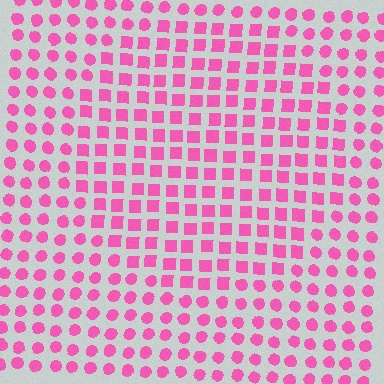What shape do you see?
I see a circle.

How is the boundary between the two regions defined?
The boundary is defined by a change in element shape: squares inside vs. circles outside. All elements share the same color and spacing.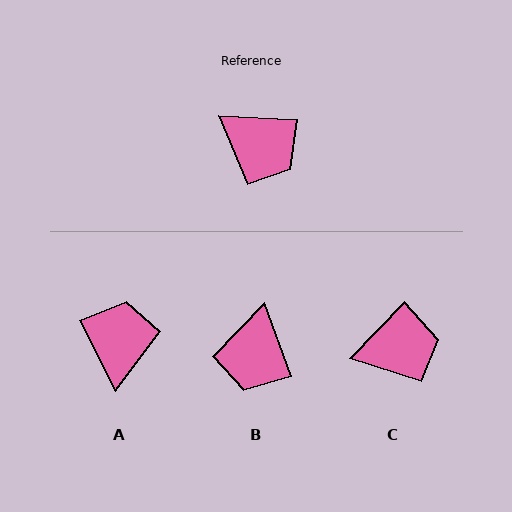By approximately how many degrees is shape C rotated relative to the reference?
Approximately 49 degrees counter-clockwise.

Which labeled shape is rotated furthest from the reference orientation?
A, about 120 degrees away.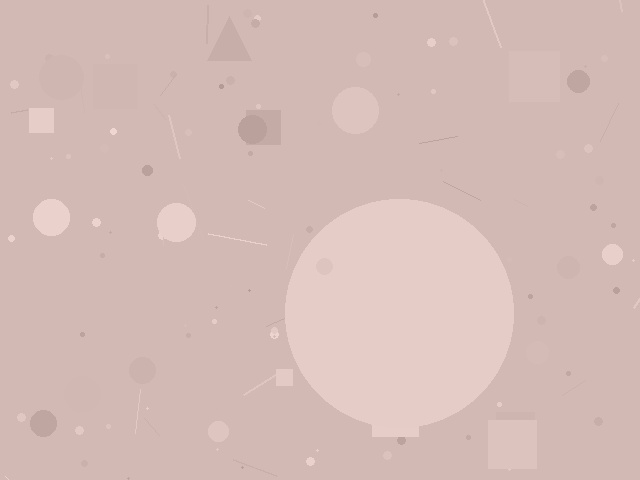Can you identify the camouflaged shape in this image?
The camouflaged shape is a circle.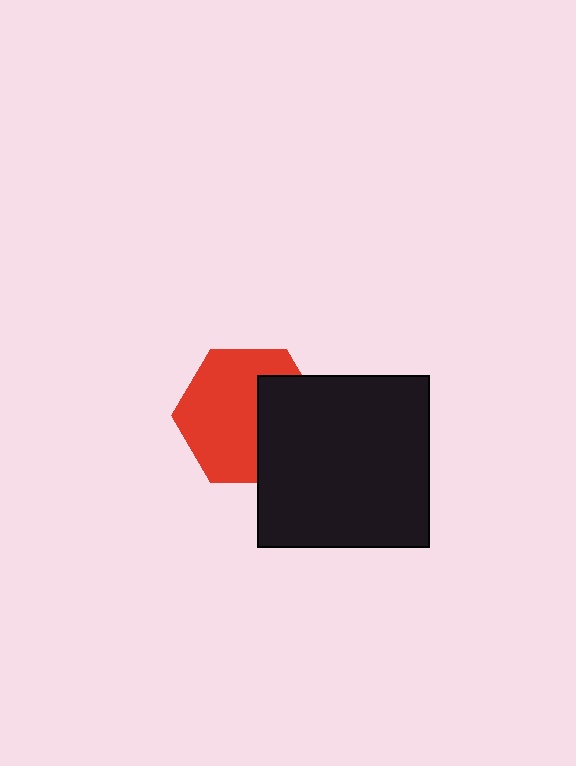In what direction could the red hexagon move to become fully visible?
The red hexagon could move left. That would shift it out from behind the black square entirely.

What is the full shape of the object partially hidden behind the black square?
The partially hidden object is a red hexagon.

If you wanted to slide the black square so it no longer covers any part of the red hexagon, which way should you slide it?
Slide it right — that is the most direct way to separate the two shapes.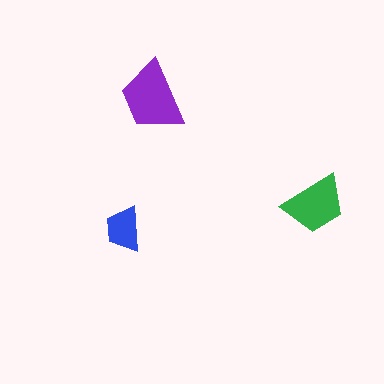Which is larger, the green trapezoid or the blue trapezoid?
The green one.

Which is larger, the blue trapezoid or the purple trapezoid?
The purple one.